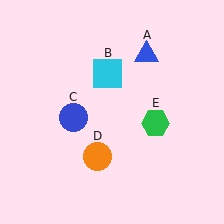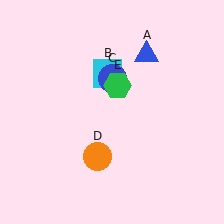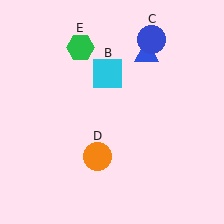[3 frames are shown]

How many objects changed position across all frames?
2 objects changed position: blue circle (object C), green hexagon (object E).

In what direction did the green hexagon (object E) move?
The green hexagon (object E) moved up and to the left.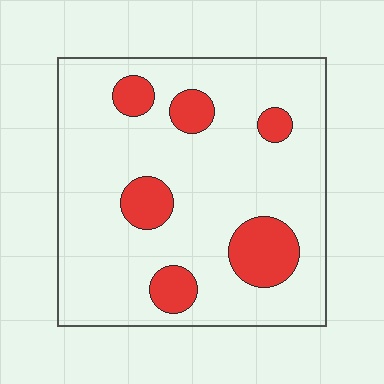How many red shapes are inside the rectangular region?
6.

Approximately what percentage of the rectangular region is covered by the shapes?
Approximately 15%.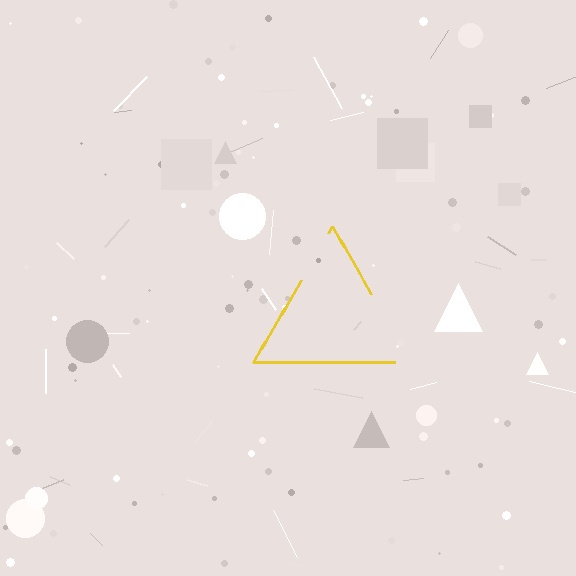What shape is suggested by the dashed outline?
The dashed outline suggests a triangle.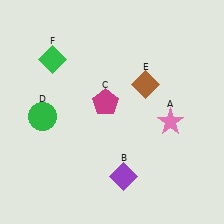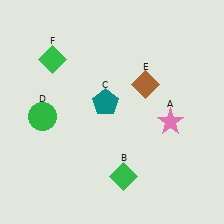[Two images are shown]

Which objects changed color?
B changed from purple to green. C changed from magenta to teal.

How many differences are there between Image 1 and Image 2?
There are 2 differences between the two images.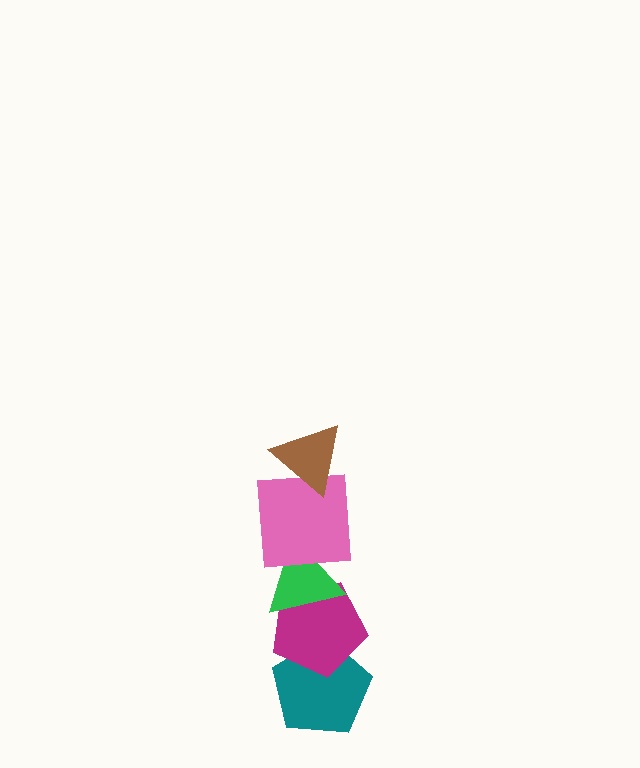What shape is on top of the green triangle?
The pink square is on top of the green triangle.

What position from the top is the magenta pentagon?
The magenta pentagon is 4th from the top.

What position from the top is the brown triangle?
The brown triangle is 1st from the top.